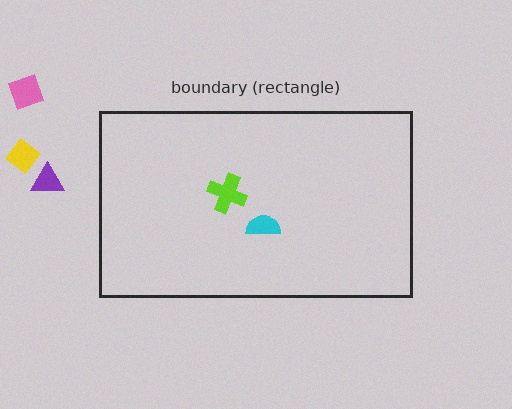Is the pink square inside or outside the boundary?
Outside.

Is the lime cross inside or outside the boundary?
Inside.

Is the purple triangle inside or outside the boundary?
Outside.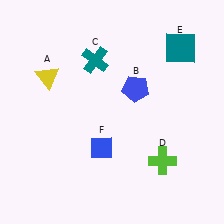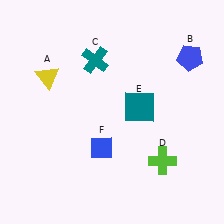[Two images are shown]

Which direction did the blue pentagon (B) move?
The blue pentagon (B) moved right.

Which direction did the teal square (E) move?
The teal square (E) moved down.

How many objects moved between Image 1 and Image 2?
2 objects moved between the two images.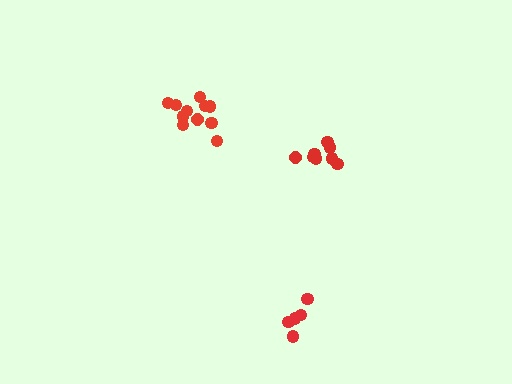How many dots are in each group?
Group 1: 11 dots, Group 2: 5 dots, Group 3: 8 dots (24 total).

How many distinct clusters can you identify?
There are 3 distinct clusters.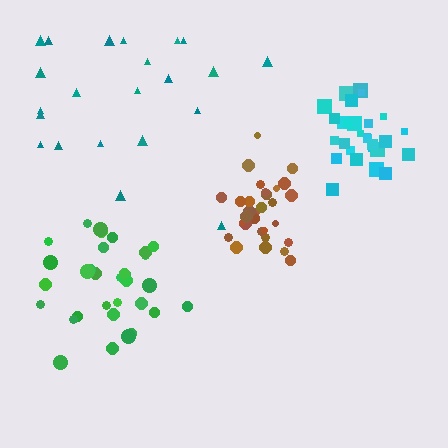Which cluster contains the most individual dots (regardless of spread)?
Green (32).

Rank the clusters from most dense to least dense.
cyan, brown, green, teal.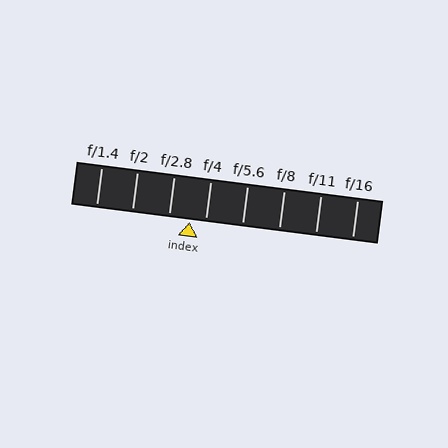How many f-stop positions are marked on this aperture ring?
There are 8 f-stop positions marked.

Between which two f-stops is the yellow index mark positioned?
The index mark is between f/2.8 and f/4.